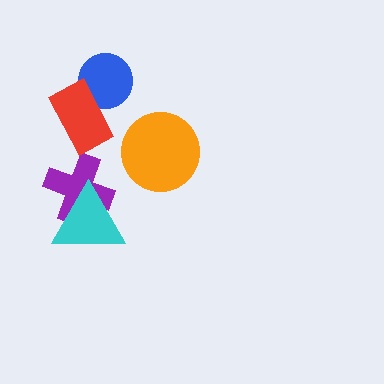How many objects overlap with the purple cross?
1 object overlaps with the purple cross.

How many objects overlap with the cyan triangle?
1 object overlaps with the cyan triangle.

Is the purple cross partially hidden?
Yes, it is partially covered by another shape.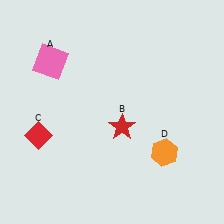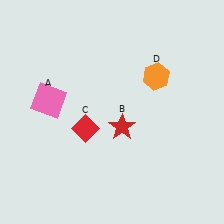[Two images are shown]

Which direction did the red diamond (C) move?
The red diamond (C) moved right.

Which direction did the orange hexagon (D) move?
The orange hexagon (D) moved up.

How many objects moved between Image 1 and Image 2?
3 objects moved between the two images.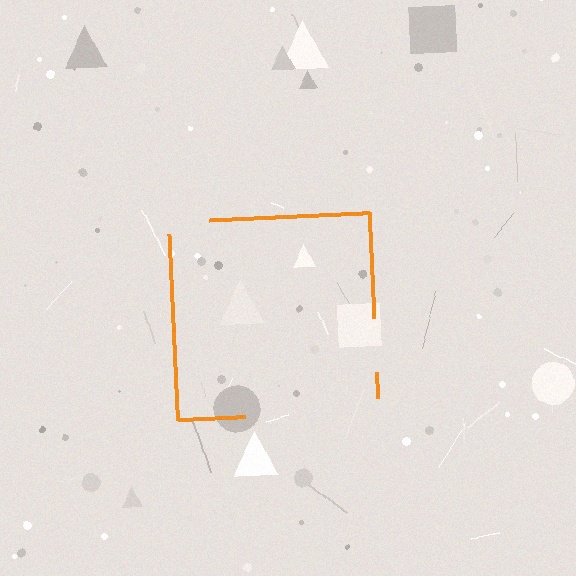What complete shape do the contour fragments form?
The contour fragments form a square.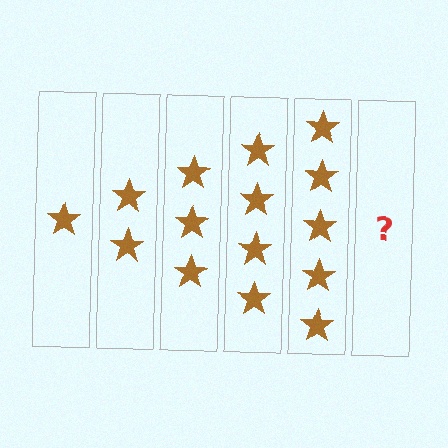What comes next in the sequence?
The next element should be 6 stars.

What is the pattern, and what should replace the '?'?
The pattern is that each step adds one more star. The '?' should be 6 stars.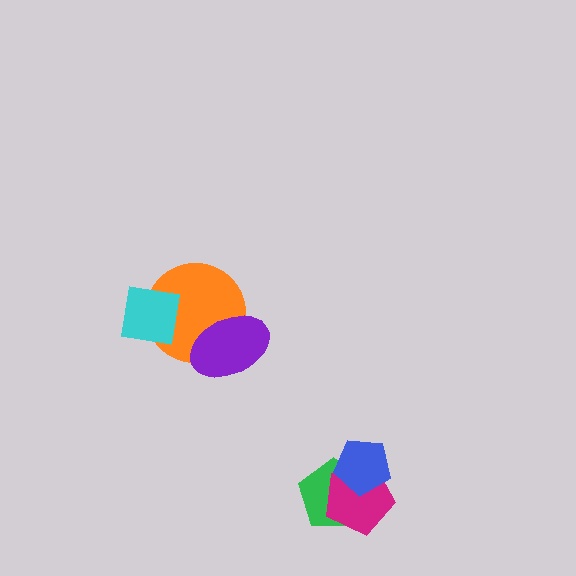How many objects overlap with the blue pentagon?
2 objects overlap with the blue pentagon.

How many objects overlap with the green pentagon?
2 objects overlap with the green pentagon.